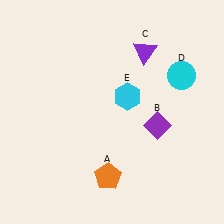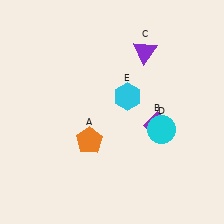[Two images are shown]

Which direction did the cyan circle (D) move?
The cyan circle (D) moved down.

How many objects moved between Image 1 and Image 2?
2 objects moved between the two images.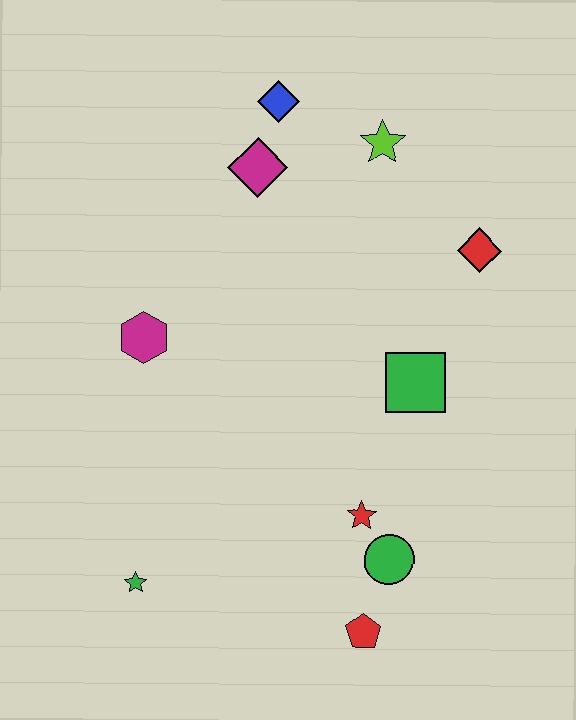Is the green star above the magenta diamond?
No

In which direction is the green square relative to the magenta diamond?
The green square is below the magenta diamond.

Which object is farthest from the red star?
The blue diamond is farthest from the red star.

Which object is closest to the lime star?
The blue diamond is closest to the lime star.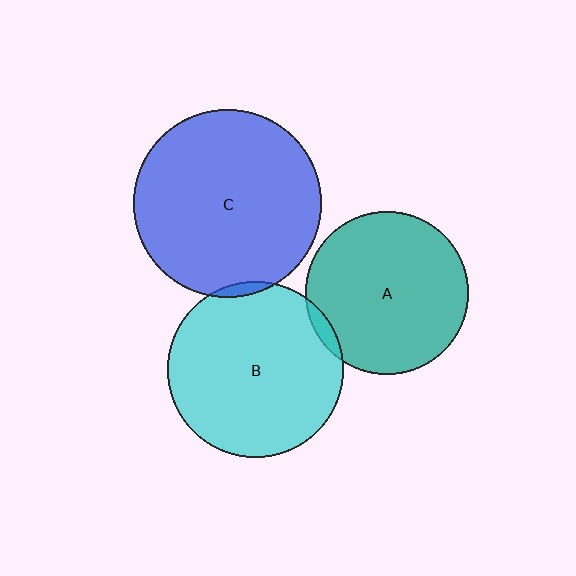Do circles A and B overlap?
Yes.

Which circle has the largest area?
Circle C (blue).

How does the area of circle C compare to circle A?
Approximately 1.3 times.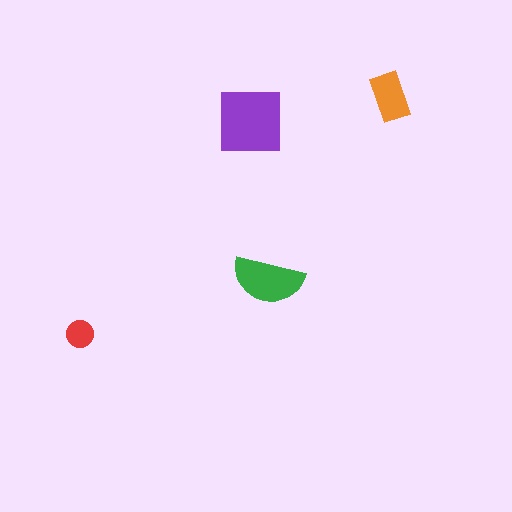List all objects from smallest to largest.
The red circle, the orange rectangle, the green semicircle, the purple square.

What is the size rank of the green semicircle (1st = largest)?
2nd.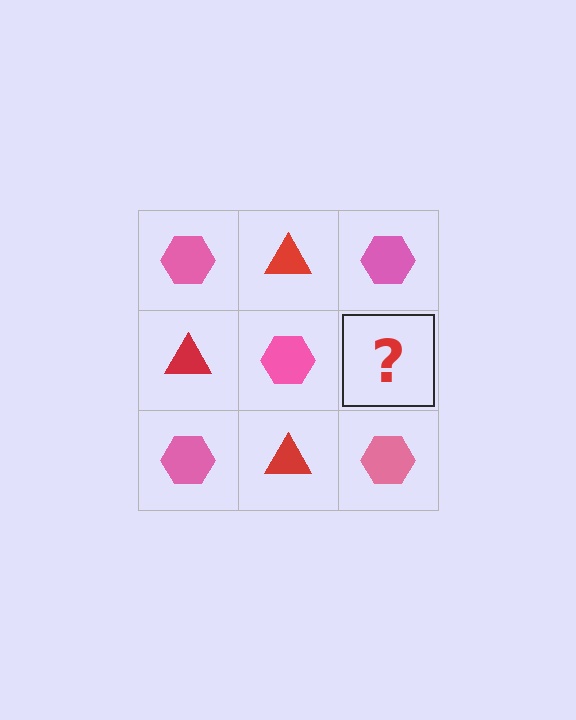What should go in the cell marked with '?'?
The missing cell should contain a red triangle.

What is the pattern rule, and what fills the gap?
The rule is that it alternates pink hexagon and red triangle in a checkerboard pattern. The gap should be filled with a red triangle.